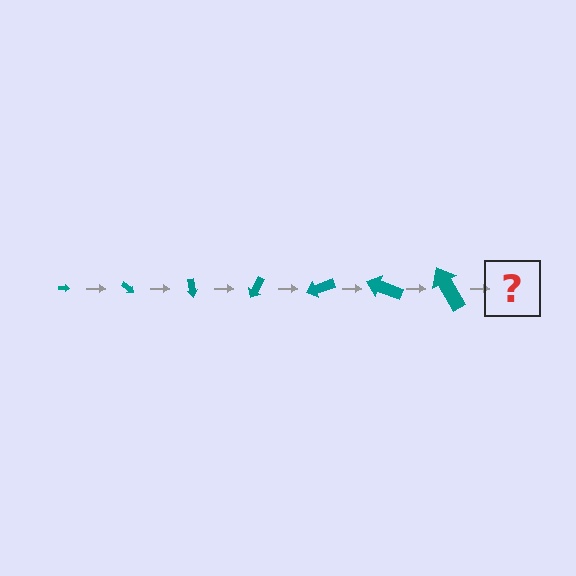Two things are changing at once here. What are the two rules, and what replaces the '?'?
The two rules are that the arrow grows larger each step and it rotates 40 degrees each step. The '?' should be an arrow, larger than the previous one and rotated 280 degrees from the start.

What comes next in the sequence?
The next element should be an arrow, larger than the previous one and rotated 280 degrees from the start.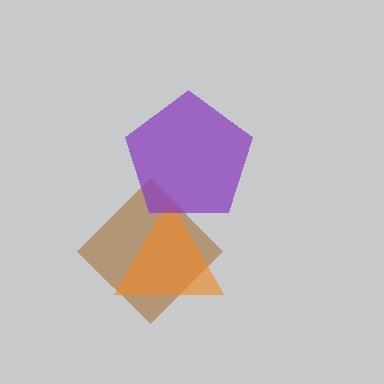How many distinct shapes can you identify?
There are 3 distinct shapes: a brown diamond, an orange triangle, a purple pentagon.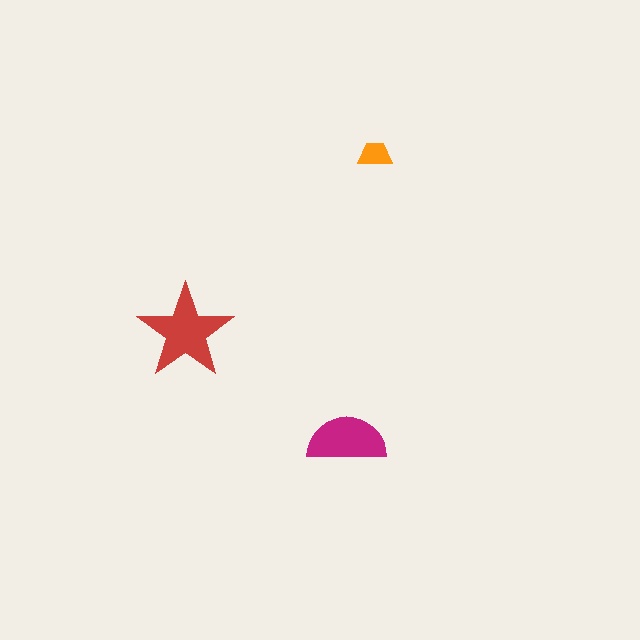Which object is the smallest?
The orange trapezoid.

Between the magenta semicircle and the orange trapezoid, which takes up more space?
The magenta semicircle.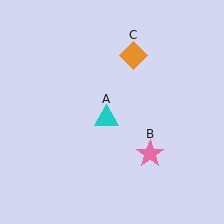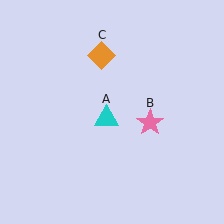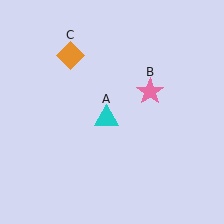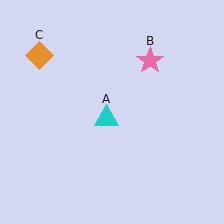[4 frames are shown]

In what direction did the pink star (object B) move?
The pink star (object B) moved up.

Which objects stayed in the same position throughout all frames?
Cyan triangle (object A) remained stationary.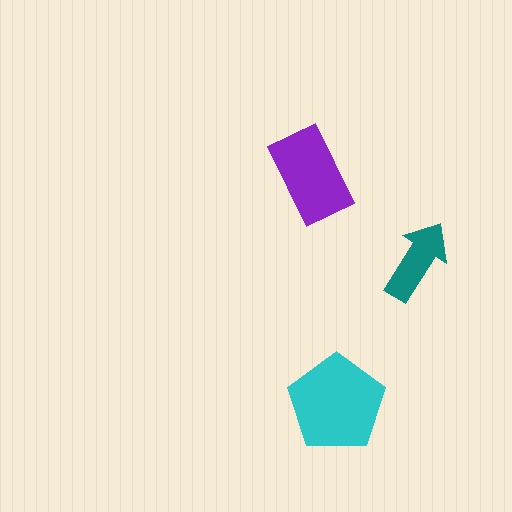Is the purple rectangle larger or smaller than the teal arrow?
Larger.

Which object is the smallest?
The teal arrow.